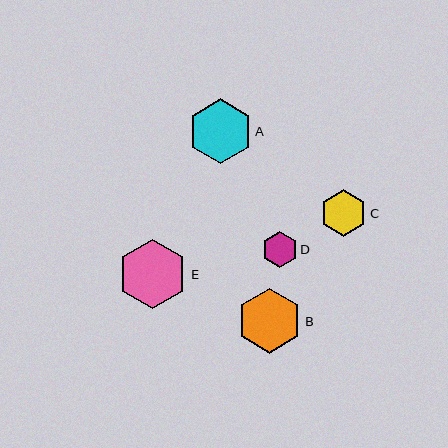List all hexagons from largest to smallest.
From largest to smallest: E, B, A, C, D.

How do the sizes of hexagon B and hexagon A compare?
Hexagon B and hexagon A are approximately the same size.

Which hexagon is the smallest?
Hexagon D is the smallest with a size of approximately 35 pixels.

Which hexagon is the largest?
Hexagon E is the largest with a size of approximately 69 pixels.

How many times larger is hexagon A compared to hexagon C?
Hexagon A is approximately 1.4 times the size of hexagon C.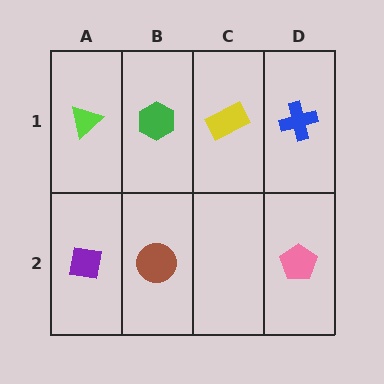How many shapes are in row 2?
3 shapes.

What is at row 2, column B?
A brown circle.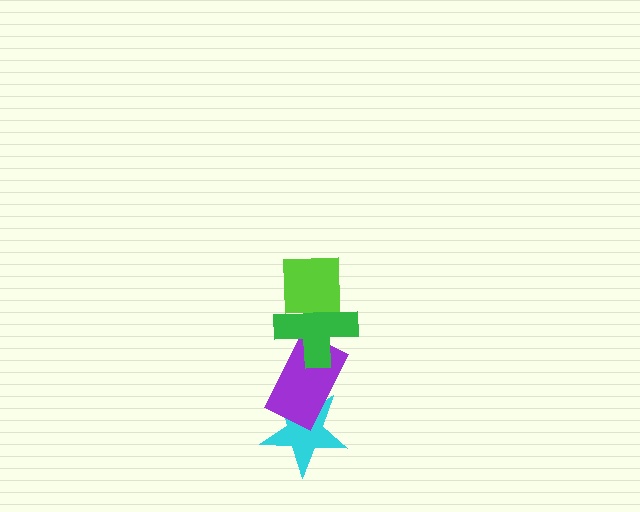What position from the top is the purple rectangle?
The purple rectangle is 3rd from the top.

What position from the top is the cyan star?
The cyan star is 4th from the top.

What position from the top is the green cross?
The green cross is 2nd from the top.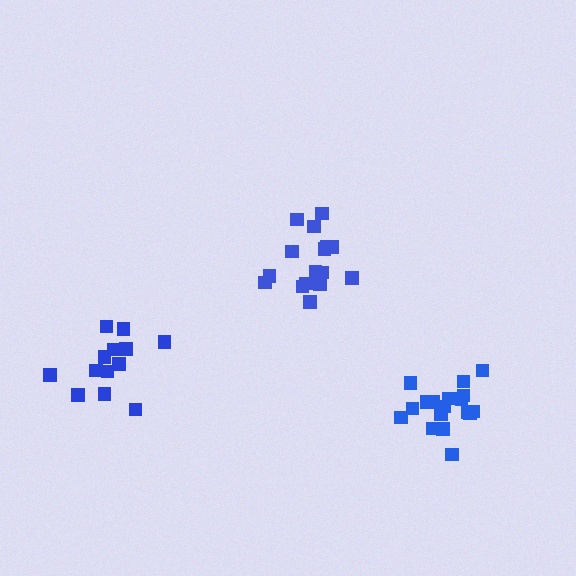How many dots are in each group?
Group 1: 16 dots, Group 2: 13 dots, Group 3: 18 dots (47 total).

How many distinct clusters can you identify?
There are 3 distinct clusters.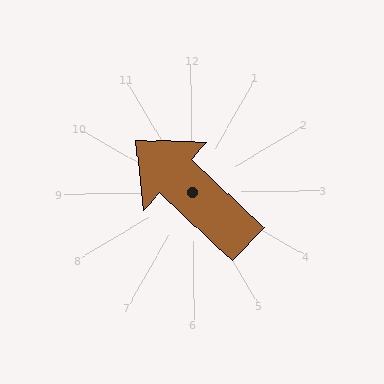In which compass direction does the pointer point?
Northwest.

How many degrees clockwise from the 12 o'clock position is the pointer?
Approximately 313 degrees.